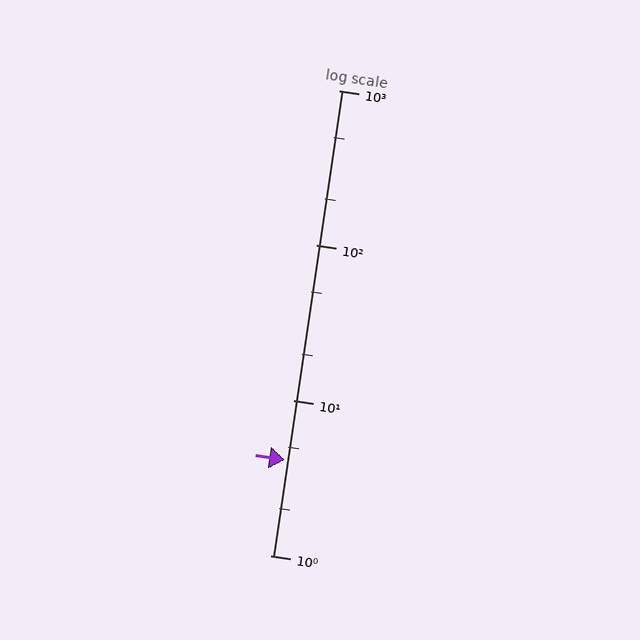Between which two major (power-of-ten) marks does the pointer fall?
The pointer is between 1 and 10.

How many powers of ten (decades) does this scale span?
The scale spans 3 decades, from 1 to 1000.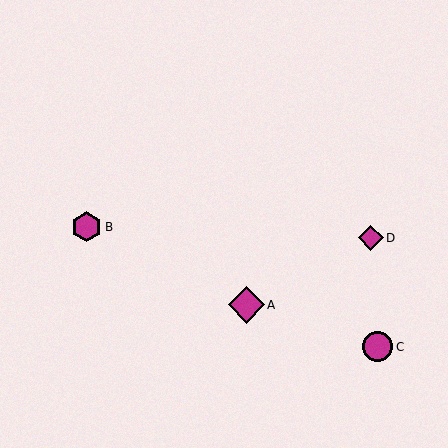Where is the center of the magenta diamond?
The center of the magenta diamond is at (371, 238).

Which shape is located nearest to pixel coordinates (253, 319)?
The magenta diamond (labeled A) at (246, 305) is nearest to that location.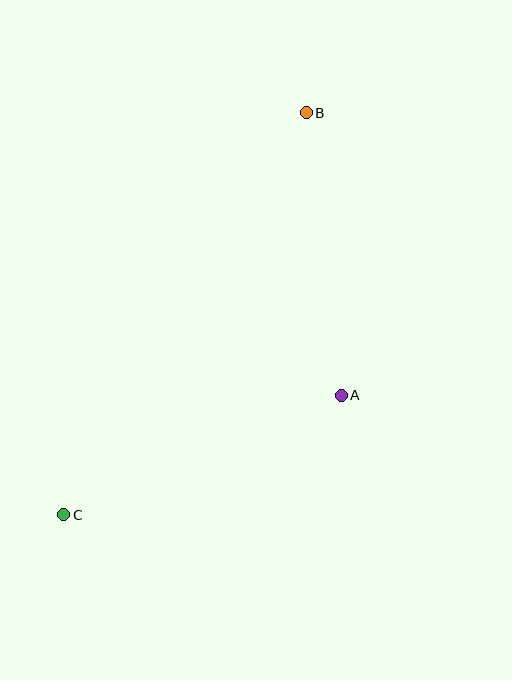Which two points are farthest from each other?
Points B and C are farthest from each other.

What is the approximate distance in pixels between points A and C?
The distance between A and C is approximately 302 pixels.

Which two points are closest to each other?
Points A and B are closest to each other.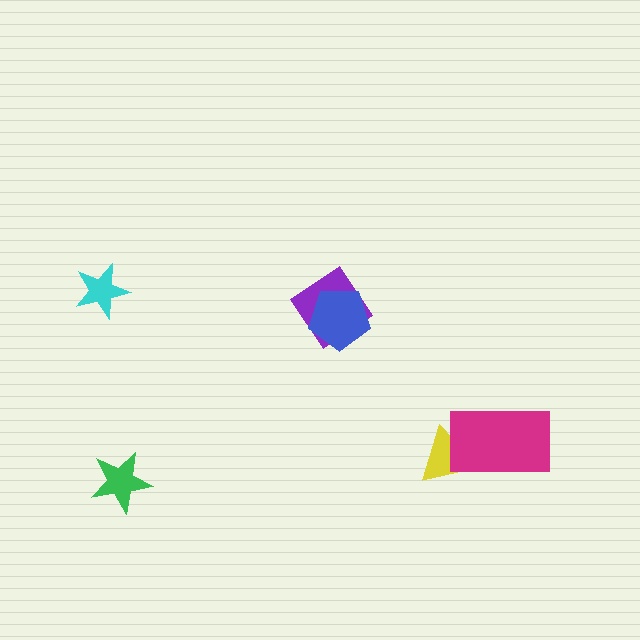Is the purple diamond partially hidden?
Yes, it is partially covered by another shape.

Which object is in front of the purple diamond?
The blue pentagon is in front of the purple diamond.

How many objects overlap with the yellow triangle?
1 object overlaps with the yellow triangle.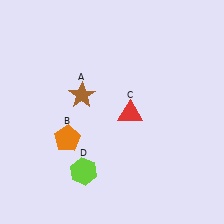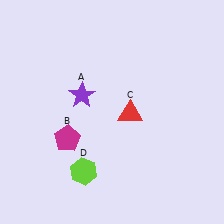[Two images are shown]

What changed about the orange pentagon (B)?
In Image 1, B is orange. In Image 2, it changed to magenta.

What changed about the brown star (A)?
In Image 1, A is brown. In Image 2, it changed to purple.